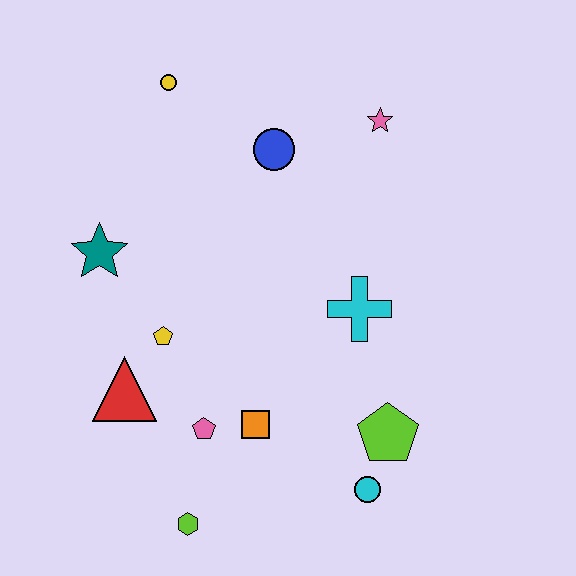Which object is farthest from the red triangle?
The pink star is farthest from the red triangle.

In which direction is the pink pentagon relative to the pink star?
The pink pentagon is below the pink star.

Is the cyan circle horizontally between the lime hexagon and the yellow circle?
No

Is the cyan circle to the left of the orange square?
No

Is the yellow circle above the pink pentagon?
Yes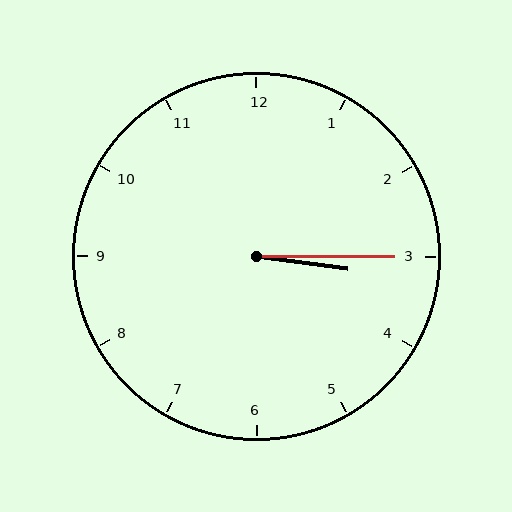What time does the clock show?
3:15.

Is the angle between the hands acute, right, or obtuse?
It is acute.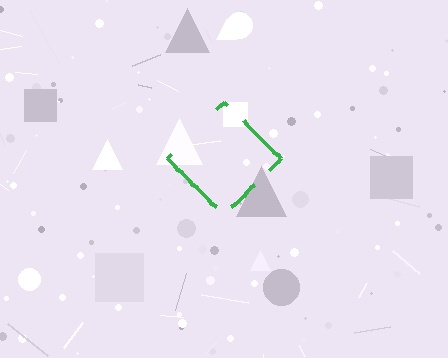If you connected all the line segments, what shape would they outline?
They would outline a diamond.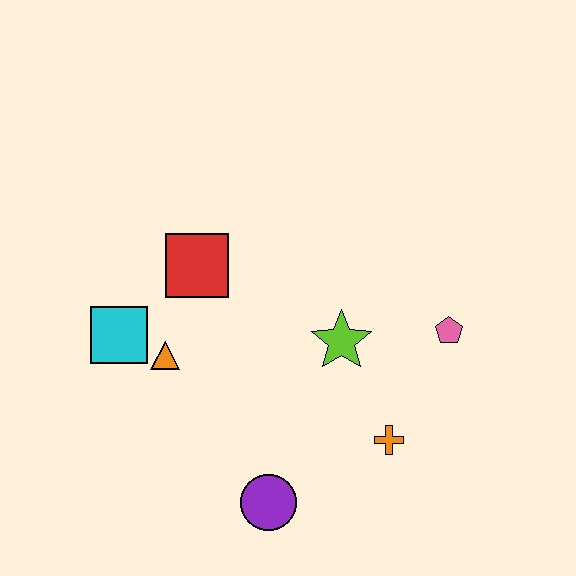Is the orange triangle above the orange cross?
Yes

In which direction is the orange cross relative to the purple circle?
The orange cross is to the right of the purple circle.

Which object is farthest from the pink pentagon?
The cyan square is farthest from the pink pentagon.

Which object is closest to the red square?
The orange triangle is closest to the red square.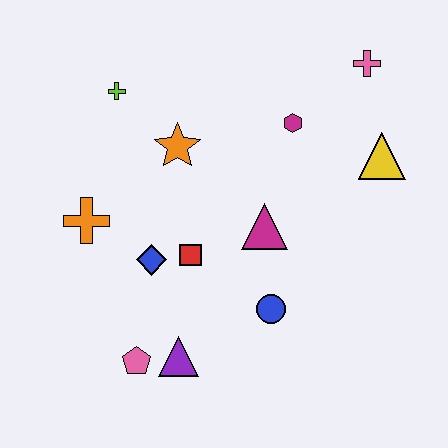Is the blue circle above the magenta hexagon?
No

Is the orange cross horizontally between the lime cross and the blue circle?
No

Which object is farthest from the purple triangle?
The pink cross is farthest from the purple triangle.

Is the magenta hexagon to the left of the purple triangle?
No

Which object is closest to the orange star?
The lime cross is closest to the orange star.